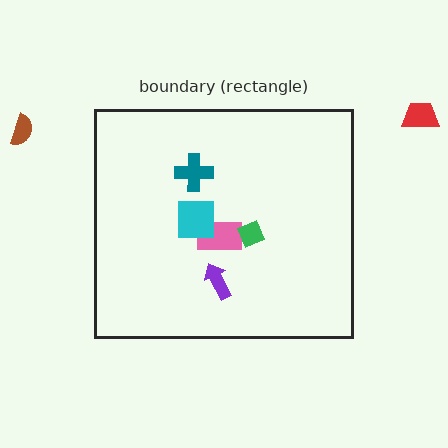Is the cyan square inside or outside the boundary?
Inside.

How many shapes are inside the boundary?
5 inside, 2 outside.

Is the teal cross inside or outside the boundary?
Inside.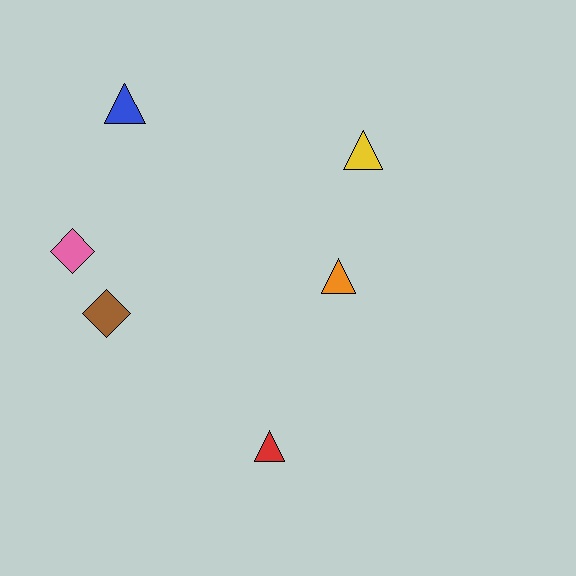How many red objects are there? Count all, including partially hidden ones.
There is 1 red object.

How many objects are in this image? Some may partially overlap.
There are 6 objects.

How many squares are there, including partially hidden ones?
There are no squares.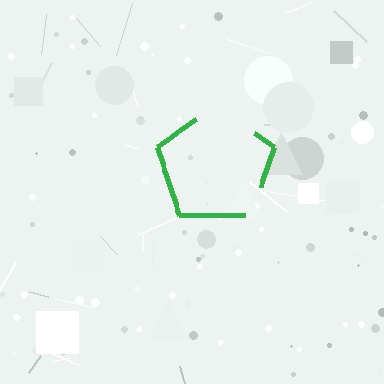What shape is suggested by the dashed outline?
The dashed outline suggests a pentagon.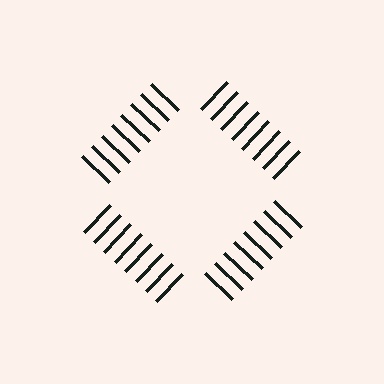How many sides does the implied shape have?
4 sides — the line-ends trace a square.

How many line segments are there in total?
32 — 8 along each of the 4 edges.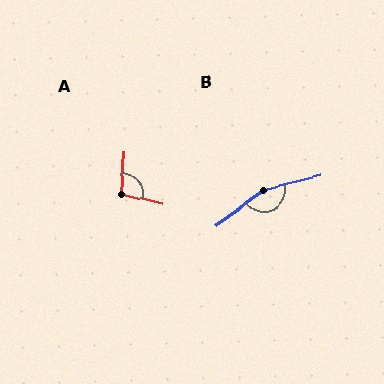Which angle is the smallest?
A, at approximately 100 degrees.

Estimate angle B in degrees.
Approximately 158 degrees.